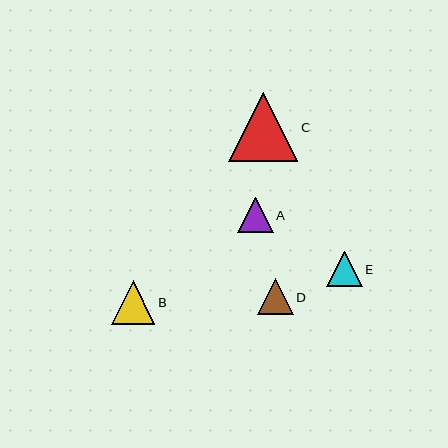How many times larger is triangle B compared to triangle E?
Triangle B is approximately 1.2 times the size of triangle E.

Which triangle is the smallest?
Triangle E is the smallest with a size of approximately 35 pixels.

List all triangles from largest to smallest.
From largest to smallest: C, B, A, D, E.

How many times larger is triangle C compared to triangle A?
Triangle C is approximately 1.9 times the size of triangle A.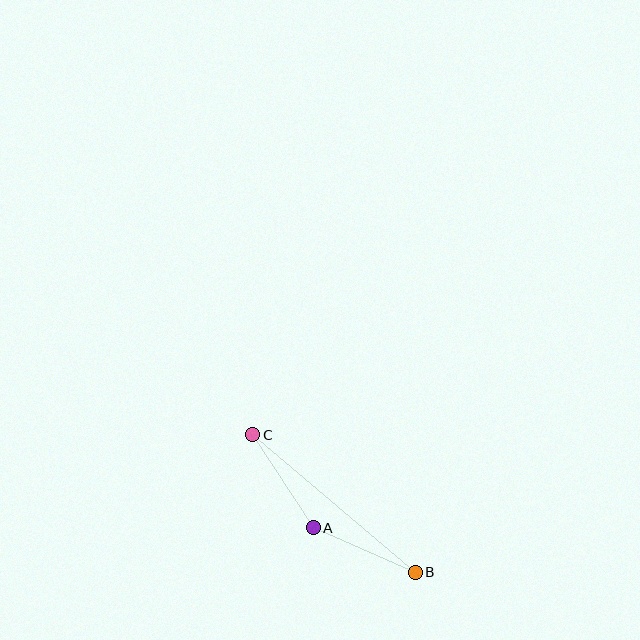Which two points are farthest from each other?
Points B and C are farthest from each other.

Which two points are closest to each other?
Points A and C are closest to each other.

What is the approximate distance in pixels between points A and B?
The distance between A and B is approximately 111 pixels.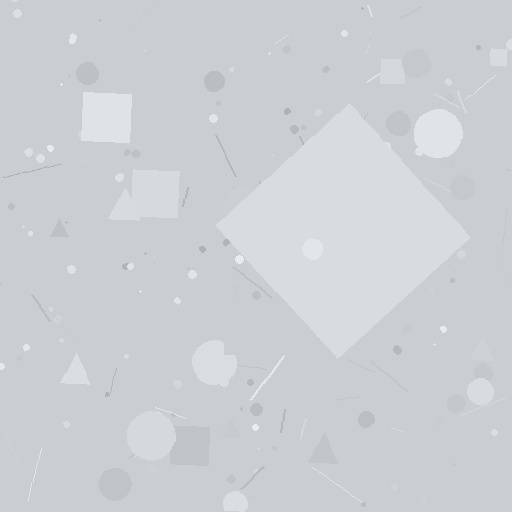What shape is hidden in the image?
A diamond is hidden in the image.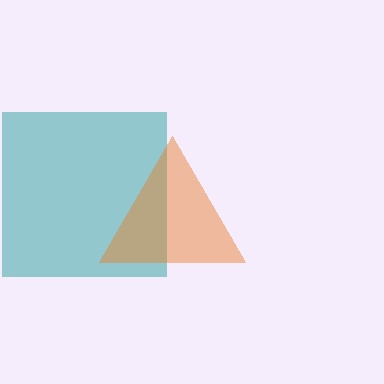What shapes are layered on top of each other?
The layered shapes are: a teal square, an orange triangle.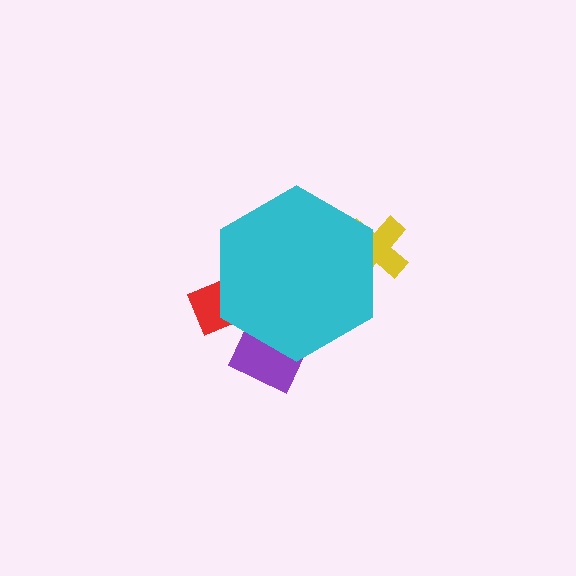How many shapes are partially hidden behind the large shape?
3 shapes are partially hidden.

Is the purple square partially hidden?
Yes, the purple square is partially hidden behind the cyan hexagon.